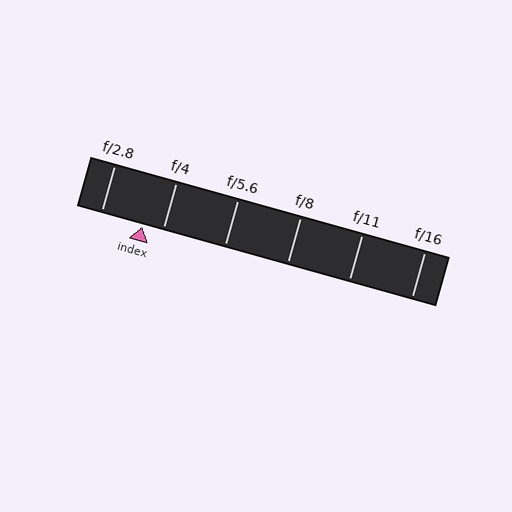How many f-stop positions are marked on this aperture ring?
There are 6 f-stop positions marked.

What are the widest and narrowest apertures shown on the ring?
The widest aperture shown is f/2.8 and the narrowest is f/16.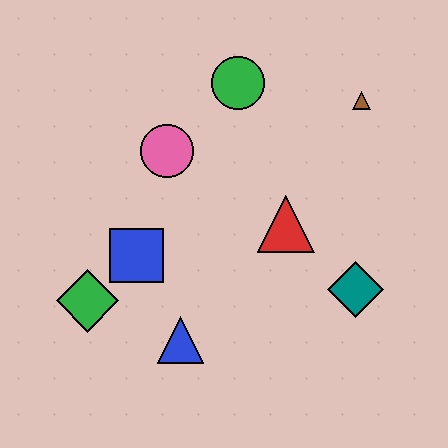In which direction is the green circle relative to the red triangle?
The green circle is above the red triangle.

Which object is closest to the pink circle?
The green circle is closest to the pink circle.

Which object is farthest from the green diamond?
The brown triangle is farthest from the green diamond.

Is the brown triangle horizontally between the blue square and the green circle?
No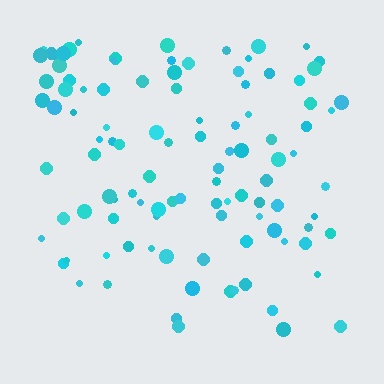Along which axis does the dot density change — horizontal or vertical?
Vertical.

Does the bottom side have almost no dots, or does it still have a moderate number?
Still a moderate number, just noticeably fewer than the top.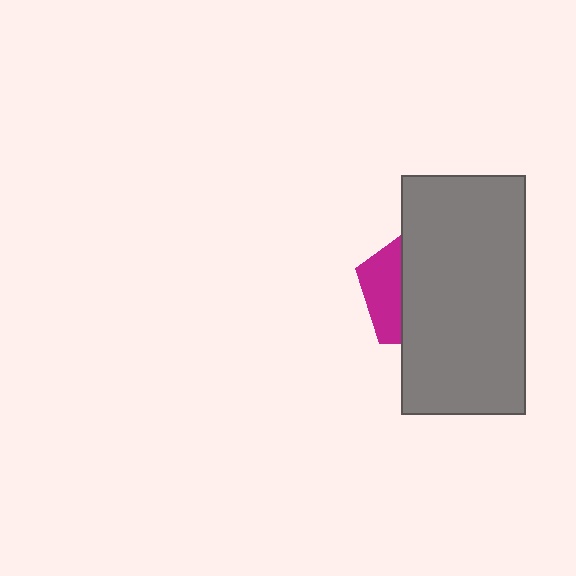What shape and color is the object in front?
The object in front is a gray rectangle.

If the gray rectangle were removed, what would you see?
You would see the complete magenta pentagon.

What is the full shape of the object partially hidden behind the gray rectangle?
The partially hidden object is a magenta pentagon.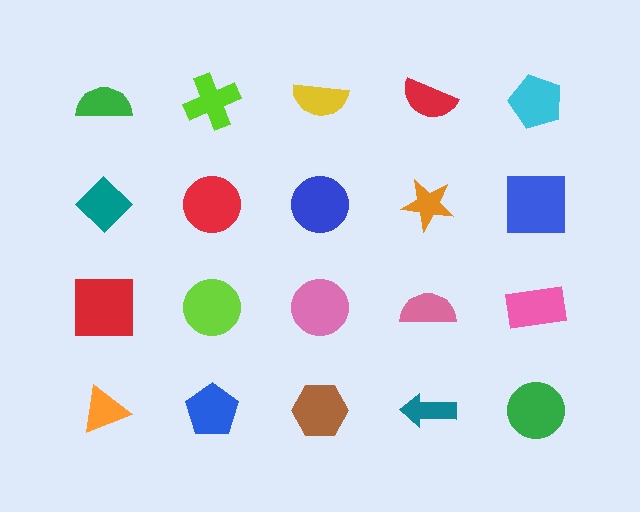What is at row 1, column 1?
A green semicircle.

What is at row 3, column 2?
A lime circle.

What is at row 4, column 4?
A teal arrow.